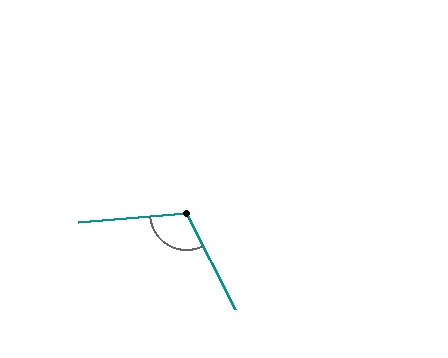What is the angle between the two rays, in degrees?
Approximately 112 degrees.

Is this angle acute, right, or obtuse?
It is obtuse.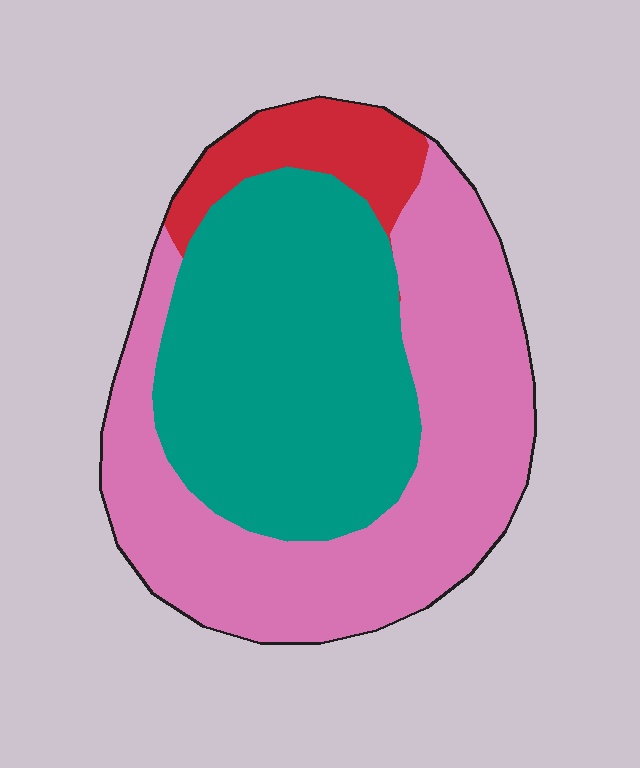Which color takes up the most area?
Pink, at roughly 45%.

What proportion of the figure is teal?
Teal covers around 40% of the figure.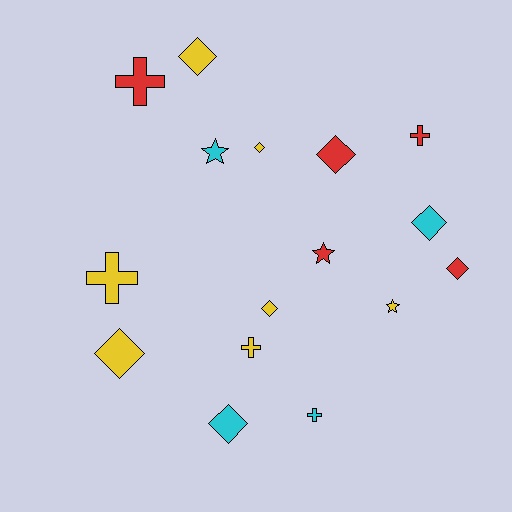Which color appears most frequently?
Yellow, with 7 objects.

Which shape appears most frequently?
Diamond, with 8 objects.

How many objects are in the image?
There are 16 objects.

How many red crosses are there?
There are 2 red crosses.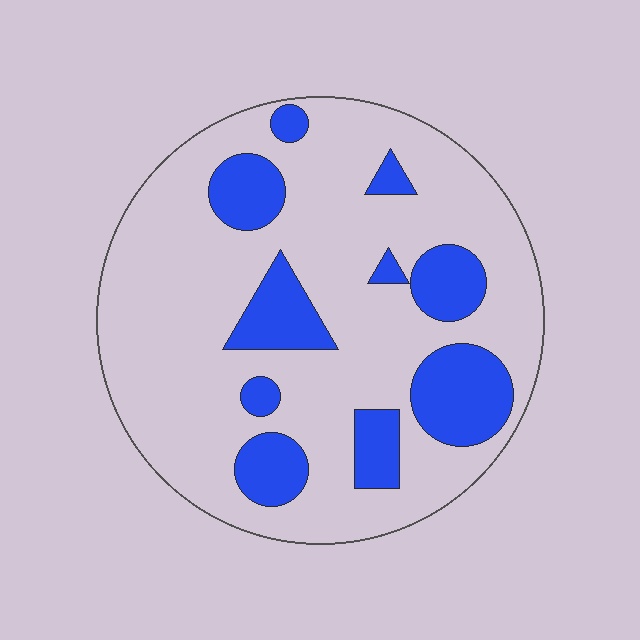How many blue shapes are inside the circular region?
10.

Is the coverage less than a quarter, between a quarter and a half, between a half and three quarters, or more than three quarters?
Less than a quarter.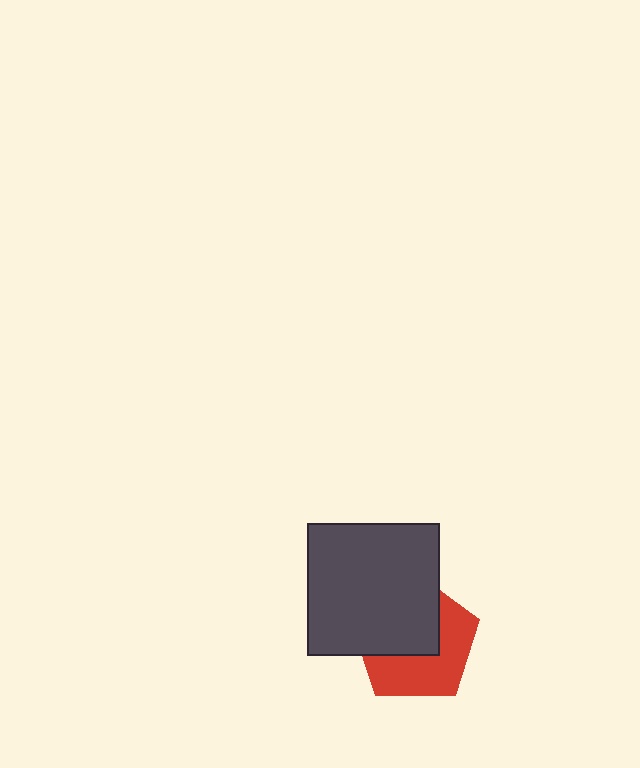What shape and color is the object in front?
The object in front is a dark gray square.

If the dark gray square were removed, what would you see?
You would see the complete red pentagon.